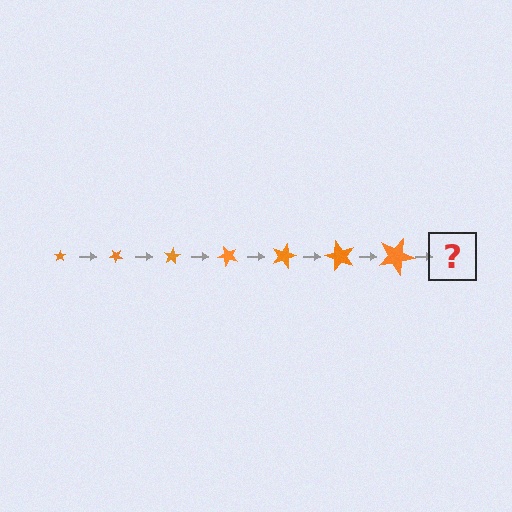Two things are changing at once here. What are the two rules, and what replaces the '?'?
The two rules are that the star grows larger each step and it rotates 40 degrees each step. The '?' should be a star, larger than the previous one and rotated 280 degrees from the start.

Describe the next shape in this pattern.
It should be a star, larger than the previous one and rotated 280 degrees from the start.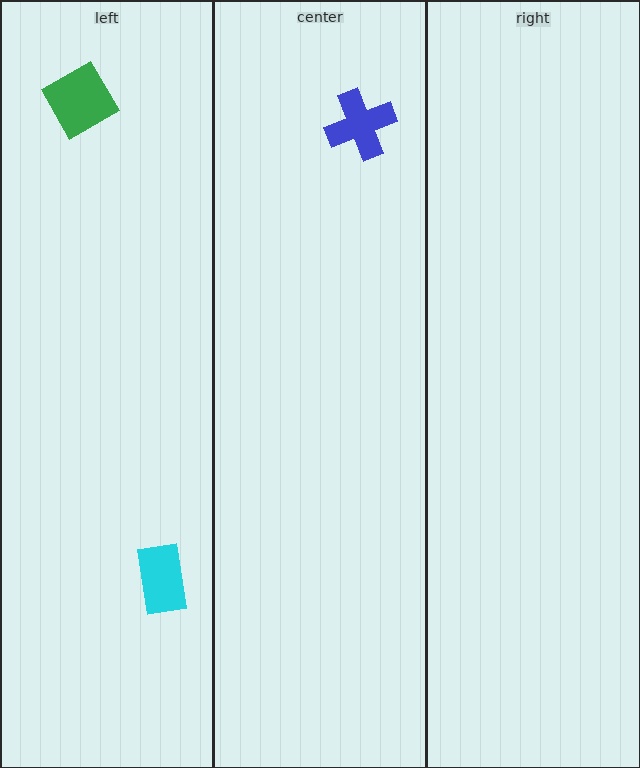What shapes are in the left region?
The green square, the cyan rectangle.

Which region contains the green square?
The left region.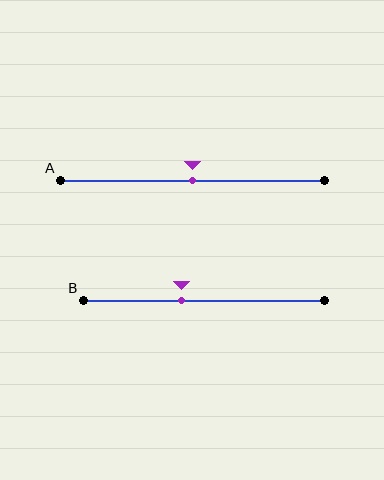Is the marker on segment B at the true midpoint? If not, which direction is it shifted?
No, the marker on segment B is shifted to the left by about 9% of the segment length.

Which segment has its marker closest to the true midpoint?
Segment A has its marker closest to the true midpoint.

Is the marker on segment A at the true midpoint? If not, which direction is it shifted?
Yes, the marker on segment A is at the true midpoint.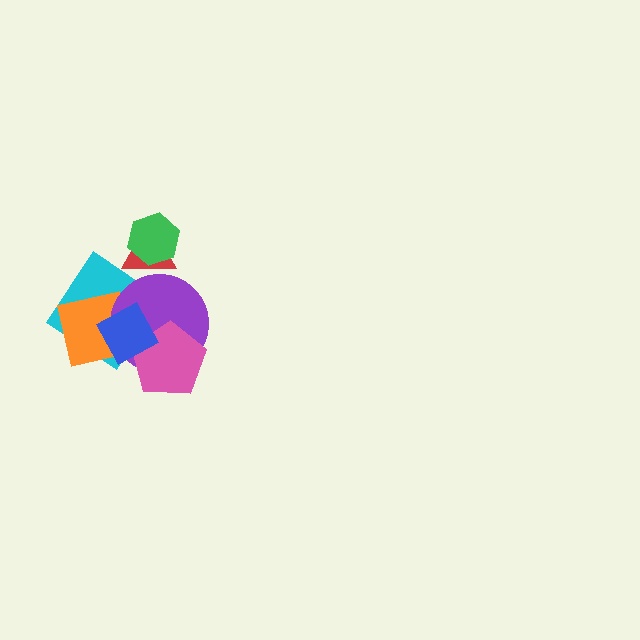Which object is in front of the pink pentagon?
The blue diamond is in front of the pink pentagon.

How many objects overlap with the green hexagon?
1 object overlaps with the green hexagon.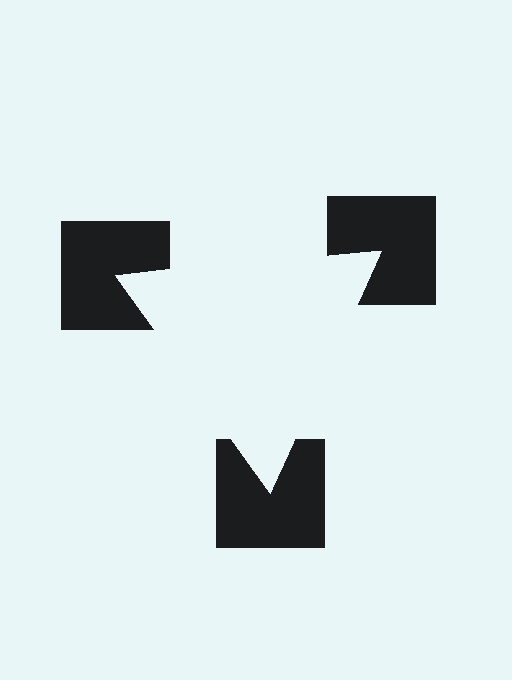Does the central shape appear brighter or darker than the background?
It typically appears slightly brighter than the background, even though no actual brightness change is drawn.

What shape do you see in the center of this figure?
An illusory triangle — its edges are inferred from the aligned wedge cuts in the notched squares, not physically drawn.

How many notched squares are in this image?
There are 3 — one at each vertex of the illusory triangle.